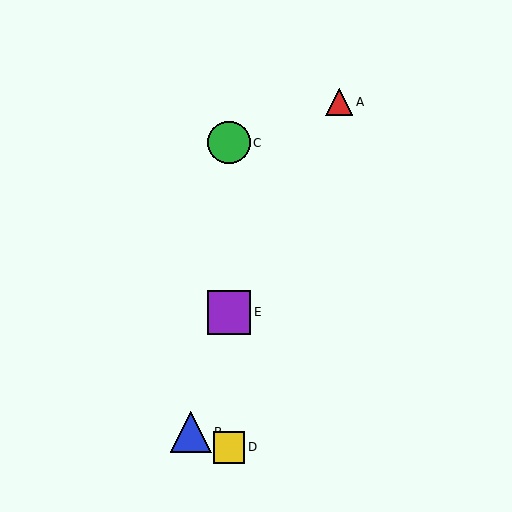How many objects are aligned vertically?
3 objects (C, D, E) are aligned vertically.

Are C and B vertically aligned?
No, C is at x≈229 and B is at x≈191.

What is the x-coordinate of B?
Object B is at x≈191.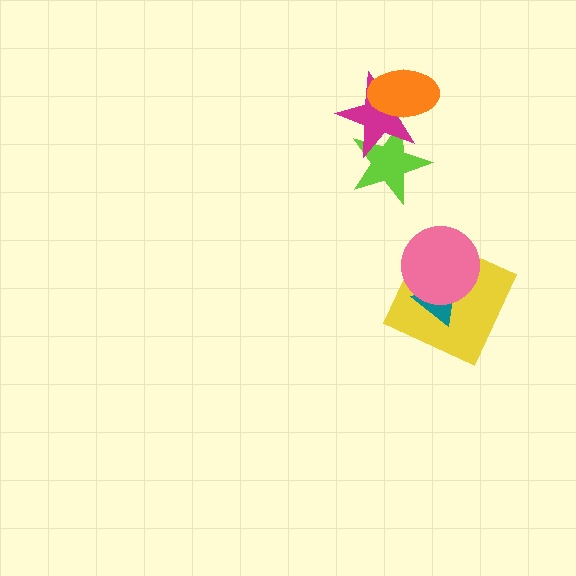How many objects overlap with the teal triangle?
2 objects overlap with the teal triangle.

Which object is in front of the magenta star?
The orange ellipse is in front of the magenta star.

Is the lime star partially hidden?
Yes, it is partially covered by another shape.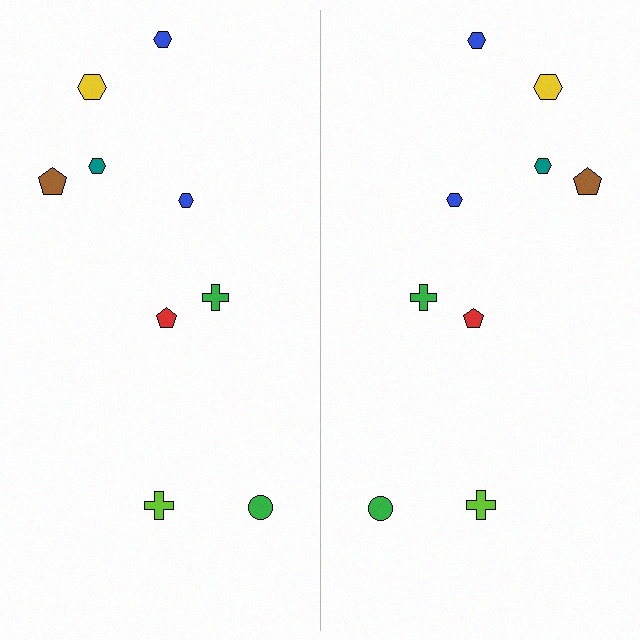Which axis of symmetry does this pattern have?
The pattern has a vertical axis of symmetry running through the center of the image.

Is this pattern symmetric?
Yes, this pattern has bilateral (reflection) symmetry.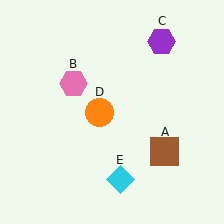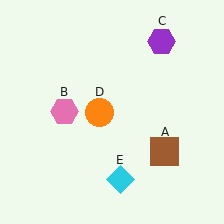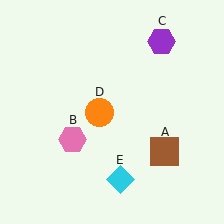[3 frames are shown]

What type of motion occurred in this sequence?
The pink hexagon (object B) rotated counterclockwise around the center of the scene.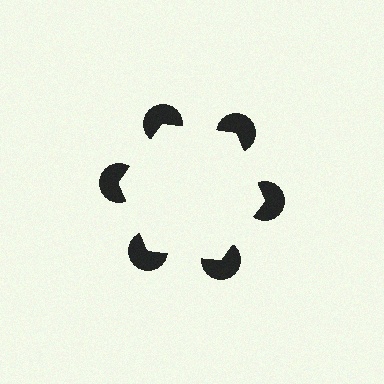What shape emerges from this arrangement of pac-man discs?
An illusory hexagon — its edges are inferred from the aligned wedge cuts in the pac-man discs, not physically drawn.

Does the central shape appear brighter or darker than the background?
It typically appears slightly brighter than the background, even though no actual brightness change is drawn.